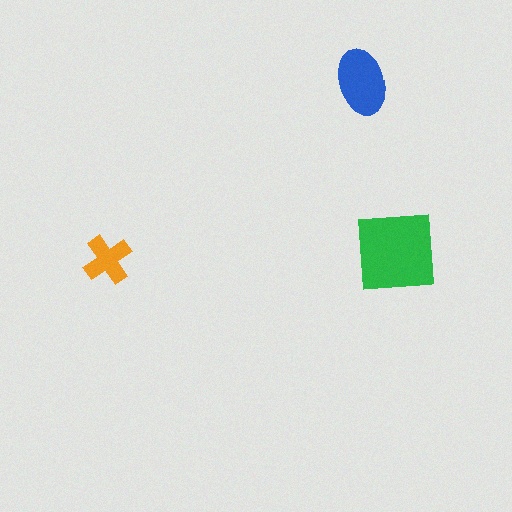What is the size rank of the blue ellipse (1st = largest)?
2nd.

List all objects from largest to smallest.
The green square, the blue ellipse, the orange cross.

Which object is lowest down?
The orange cross is bottommost.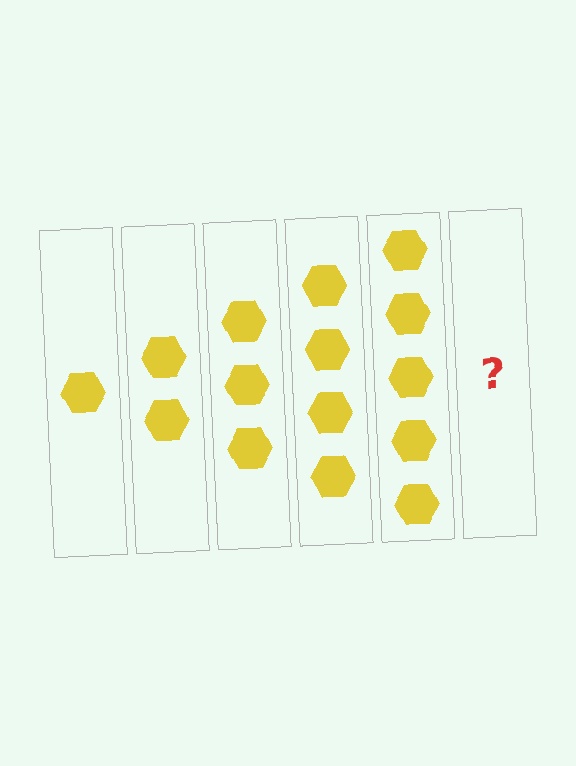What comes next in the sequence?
The next element should be 6 hexagons.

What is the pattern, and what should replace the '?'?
The pattern is that each step adds one more hexagon. The '?' should be 6 hexagons.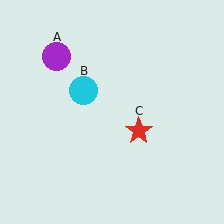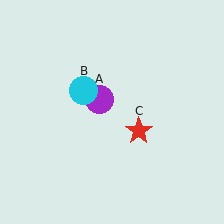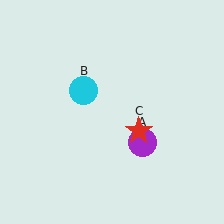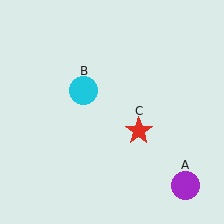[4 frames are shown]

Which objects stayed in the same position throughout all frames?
Cyan circle (object B) and red star (object C) remained stationary.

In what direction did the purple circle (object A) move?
The purple circle (object A) moved down and to the right.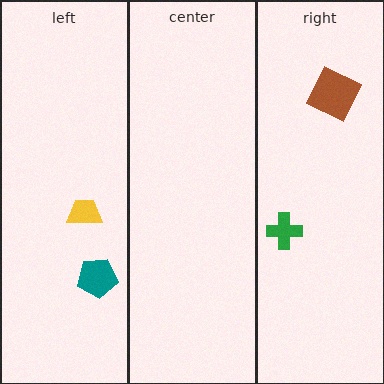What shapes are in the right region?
The green cross, the brown square.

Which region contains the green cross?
The right region.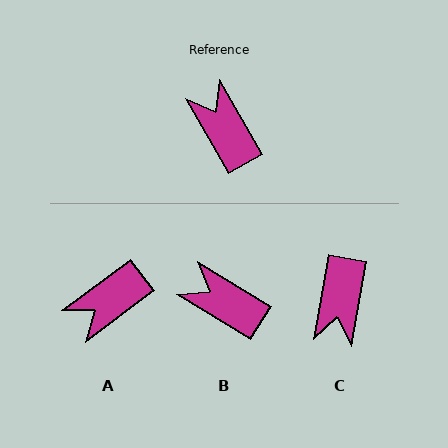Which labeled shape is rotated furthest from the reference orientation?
C, about 140 degrees away.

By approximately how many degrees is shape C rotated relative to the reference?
Approximately 140 degrees counter-clockwise.